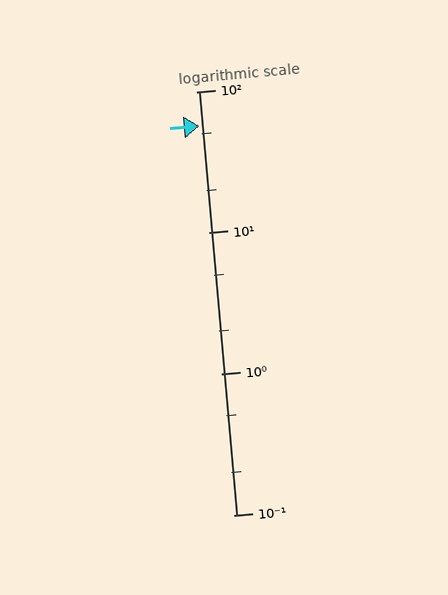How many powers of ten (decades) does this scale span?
The scale spans 3 decades, from 0.1 to 100.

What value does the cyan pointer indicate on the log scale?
The pointer indicates approximately 57.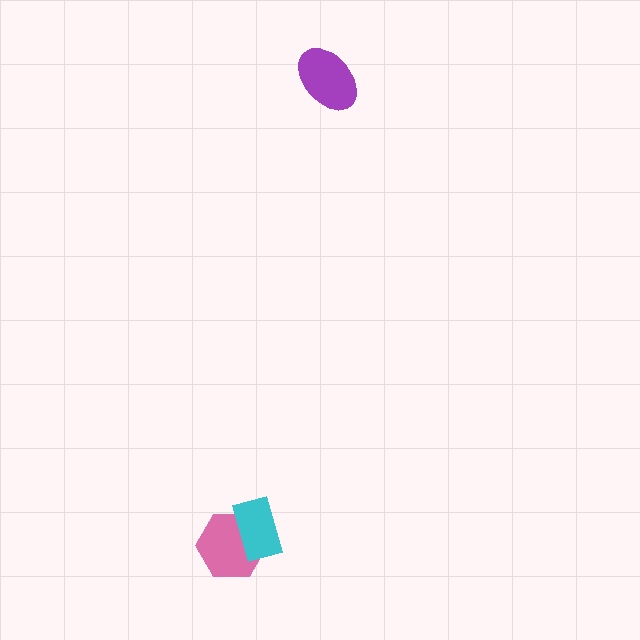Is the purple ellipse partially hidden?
No, no other shape covers it.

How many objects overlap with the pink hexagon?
1 object overlaps with the pink hexagon.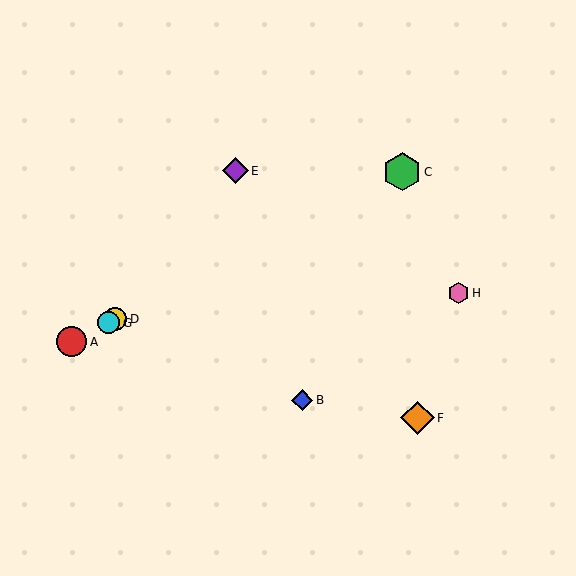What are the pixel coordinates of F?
Object F is at (418, 418).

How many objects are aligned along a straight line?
4 objects (A, C, D, G) are aligned along a straight line.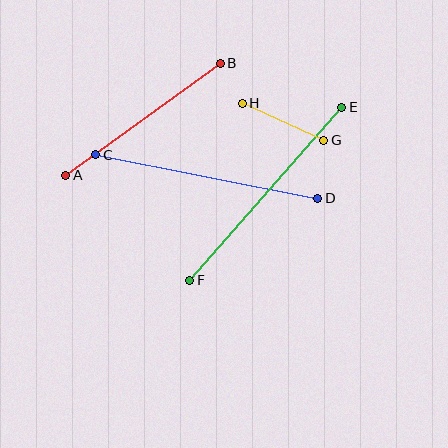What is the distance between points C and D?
The distance is approximately 226 pixels.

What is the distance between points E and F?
The distance is approximately 231 pixels.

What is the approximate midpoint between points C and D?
The midpoint is at approximately (207, 176) pixels.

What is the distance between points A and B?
The distance is approximately 191 pixels.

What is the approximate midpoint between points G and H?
The midpoint is at approximately (283, 122) pixels.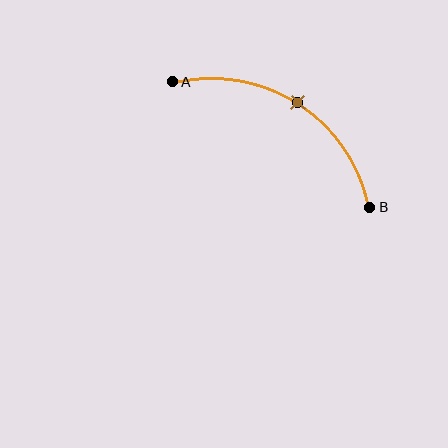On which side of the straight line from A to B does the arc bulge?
The arc bulges above the straight line connecting A and B.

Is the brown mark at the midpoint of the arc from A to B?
Yes. The brown mark lies on the arc at equal arc-length from both A and B — it is the arc midpoint.